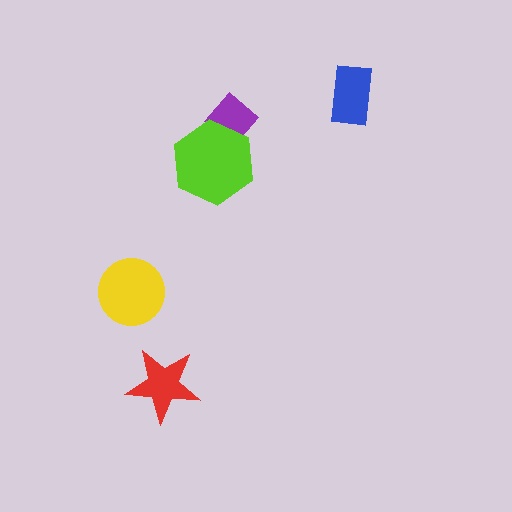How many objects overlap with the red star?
0 objects overlap with the red star.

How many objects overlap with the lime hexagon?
1 object overlaps with the lime hexagon.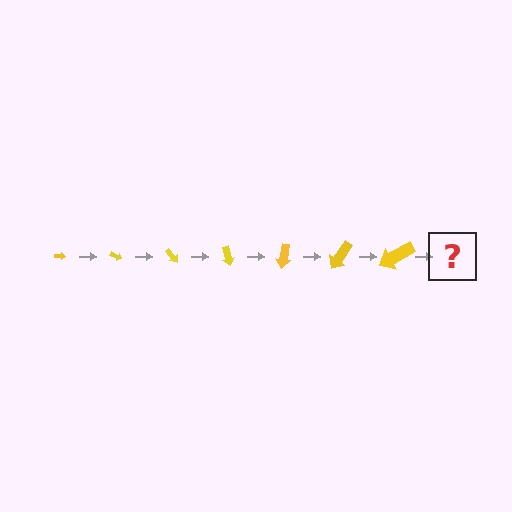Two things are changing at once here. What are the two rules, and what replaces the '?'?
The two rules are that the arrow grows larger each step and it rotates 25 degrees each step. The '?' should be an arrow, larger than the previous one and rotated 175 degrees from the start.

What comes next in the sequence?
The next element should be an arrow, larger than the previous one and rotated 175 degrees from the start.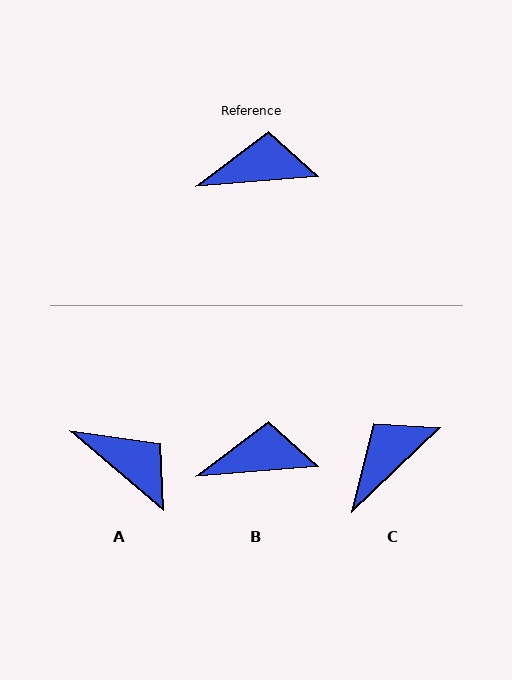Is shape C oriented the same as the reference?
No, it is off by about 39 degrees.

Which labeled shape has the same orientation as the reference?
B.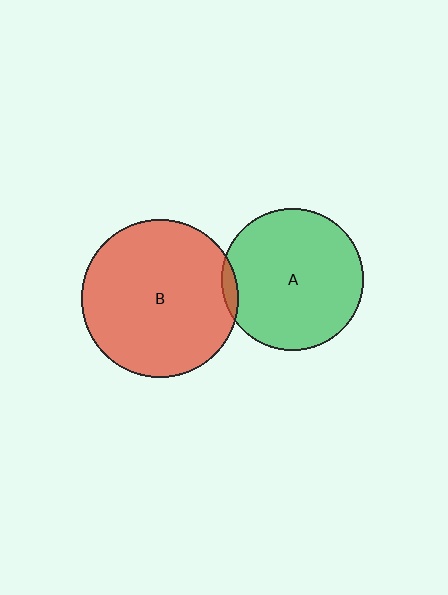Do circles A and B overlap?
Yes.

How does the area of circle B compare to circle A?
Approximately 1.2 times.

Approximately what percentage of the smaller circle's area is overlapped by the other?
Approximately 5%.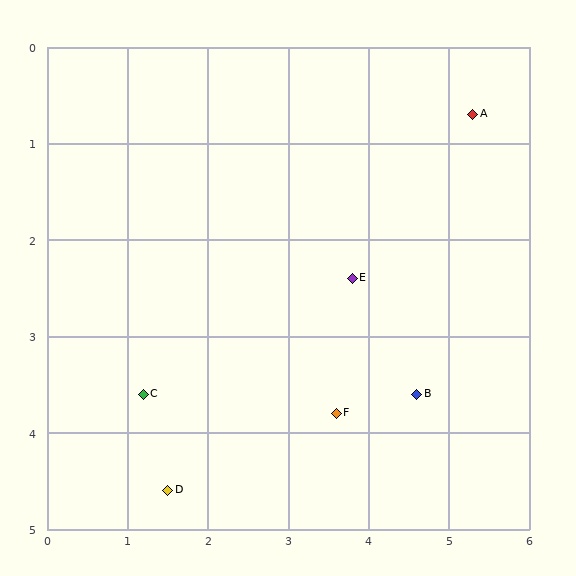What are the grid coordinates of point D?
Point D is at approximately (1.5, 4.6).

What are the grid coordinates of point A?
Point A is at approximately (5.3, 0.7).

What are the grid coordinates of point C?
Point C is at approximately (1.2, 3.6).